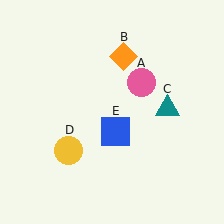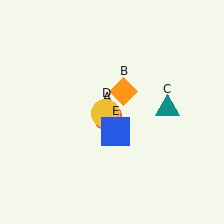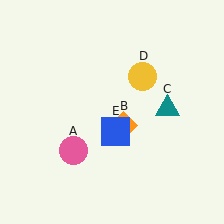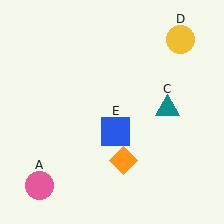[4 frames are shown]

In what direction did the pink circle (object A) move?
The pink circle (object A) moved down and to the left.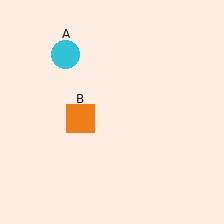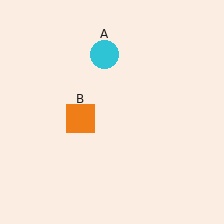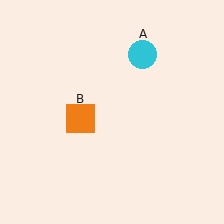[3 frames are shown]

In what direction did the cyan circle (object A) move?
The cyan circle (object A) moved right.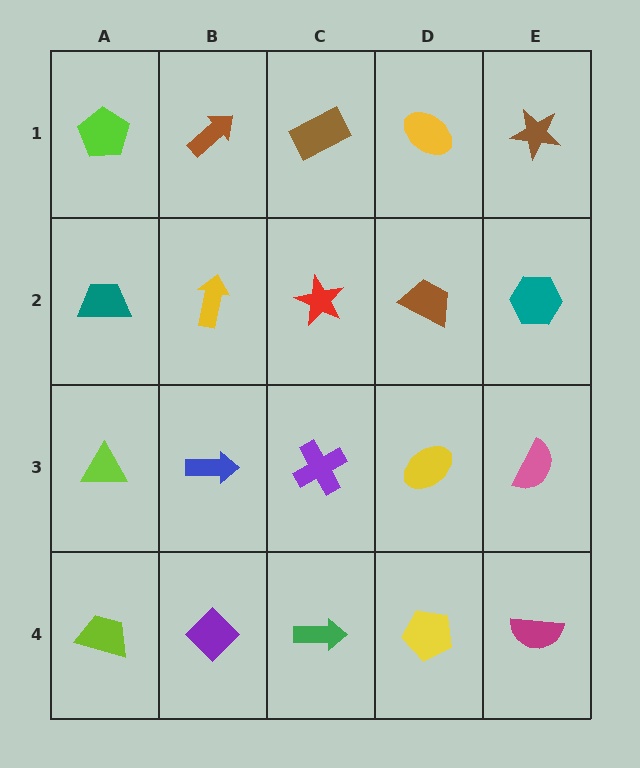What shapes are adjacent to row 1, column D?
A brown trapezoid (row 2, column D), a brown rectangle (row 1, column C), a brown star (row 1, column E).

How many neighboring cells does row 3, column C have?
4.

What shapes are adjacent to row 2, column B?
A brown arrow (row 1, column B), a blue arrow (row 3, column B), a teal trapezoid (row 2, column A), a red star (row 2, column C).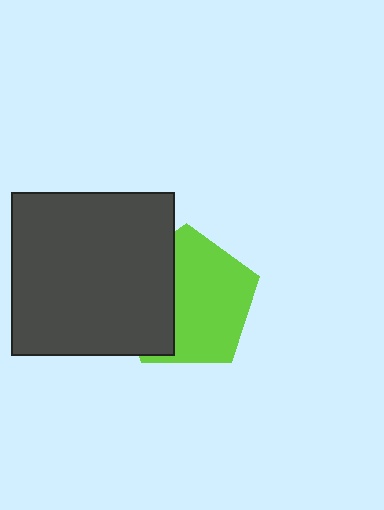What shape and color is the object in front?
The object in front is a dark gray square.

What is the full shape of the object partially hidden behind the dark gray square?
The partially hidden object is a lime pentagon.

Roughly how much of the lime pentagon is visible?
About half of it is visible (roughly 63%).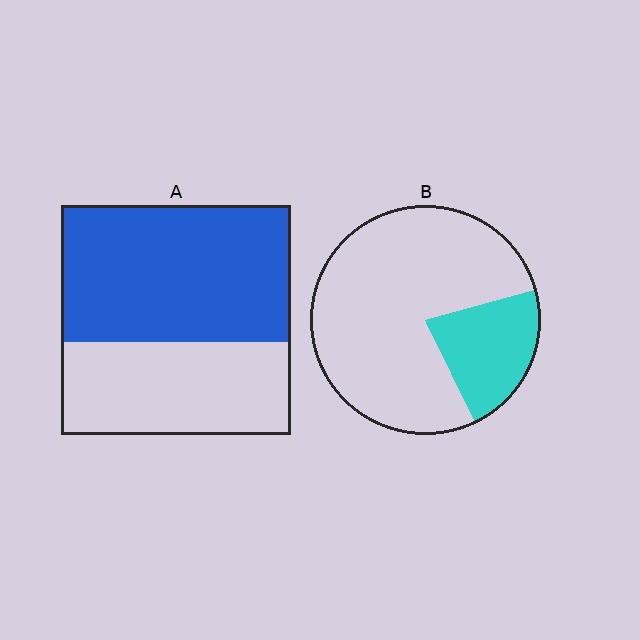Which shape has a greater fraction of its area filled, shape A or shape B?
Shape A.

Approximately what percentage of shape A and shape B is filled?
A is approximately 60% and B is approximately 20%.